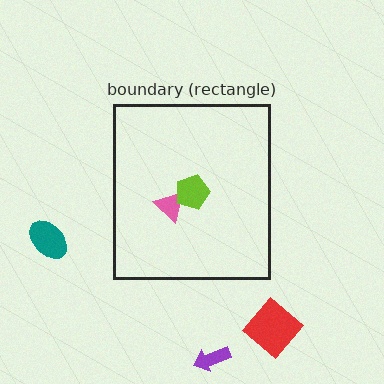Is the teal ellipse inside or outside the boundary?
Outside.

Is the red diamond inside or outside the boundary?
Outside.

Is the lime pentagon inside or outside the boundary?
Inside.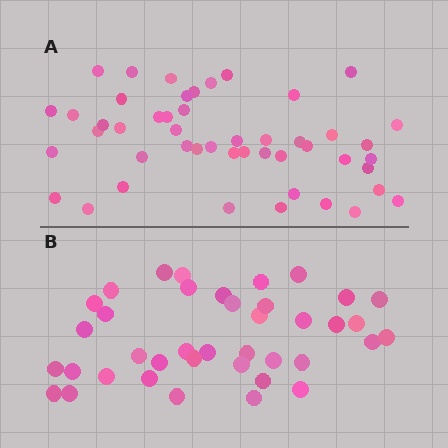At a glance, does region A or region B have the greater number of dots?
Region A (the top region) has more dots.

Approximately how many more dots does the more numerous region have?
Region A has roughly 8 or so more dots than region B.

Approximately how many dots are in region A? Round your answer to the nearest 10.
About 50 dots. (The exact count is 48, which rounds to 50.)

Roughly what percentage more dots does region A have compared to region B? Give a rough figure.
About 25% more.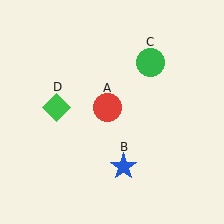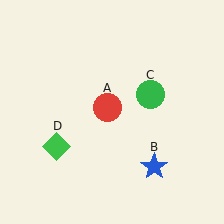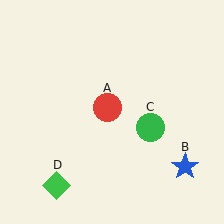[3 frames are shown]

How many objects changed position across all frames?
3 objects changed position: blue star (object B), green circle (object C), green diamond (object D).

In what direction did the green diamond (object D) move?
The green diamond (object D) moved down.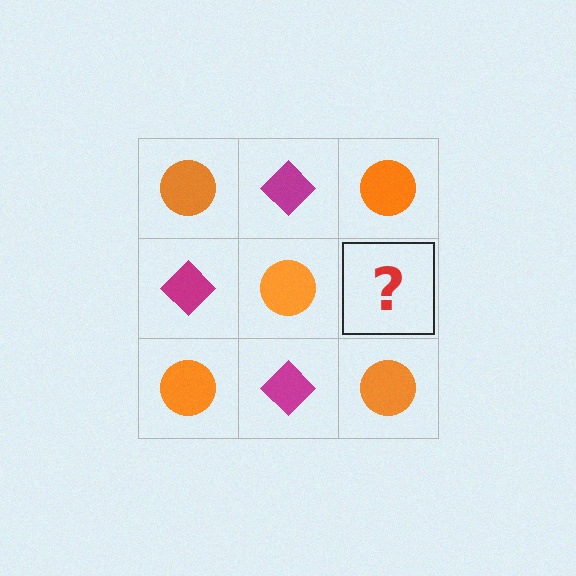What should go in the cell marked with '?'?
The missing cell should contain a magenta diamond.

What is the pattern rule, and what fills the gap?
The rule is that it alternates orange circle and magenta diamond in a checkerboard pattern. The gap should be filled with a magenta diamond.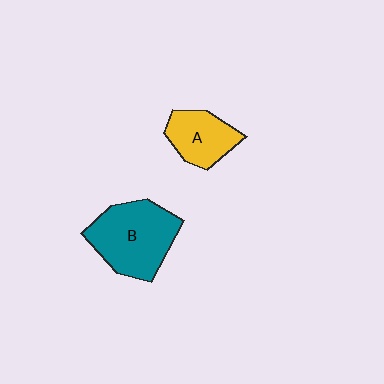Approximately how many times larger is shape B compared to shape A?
Approximately 1.7 times.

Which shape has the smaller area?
Shape A (yellow).